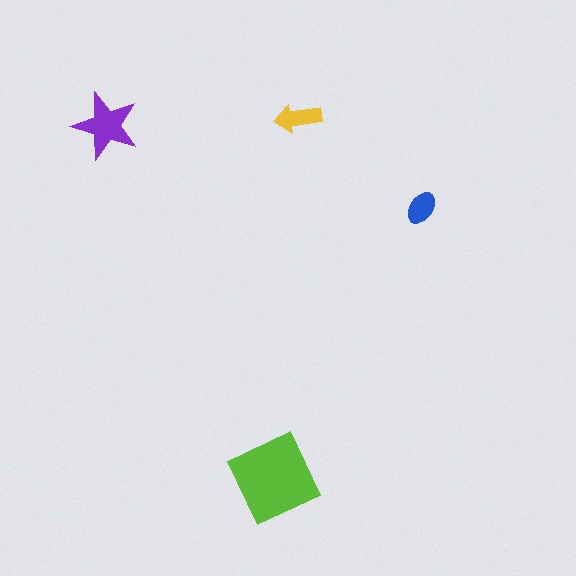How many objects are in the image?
There are 4 objects in the image.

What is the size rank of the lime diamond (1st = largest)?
1st.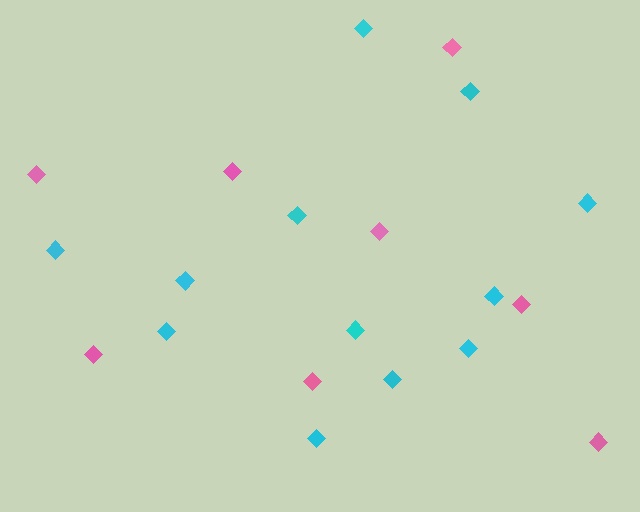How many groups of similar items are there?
There are 2 groups: one group of pink diamonds (8) and one group of cyan diamonds (12).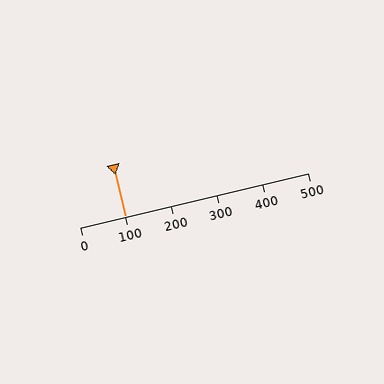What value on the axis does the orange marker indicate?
The marker indicates approximately 100.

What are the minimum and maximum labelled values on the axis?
The axis runs from 0 to 500.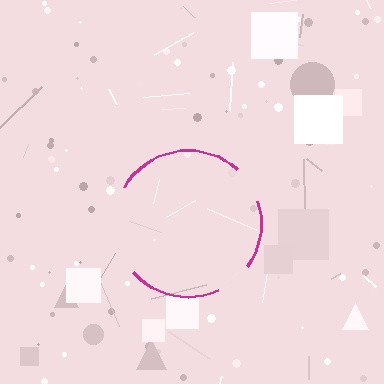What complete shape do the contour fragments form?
The contour fragments form a circle.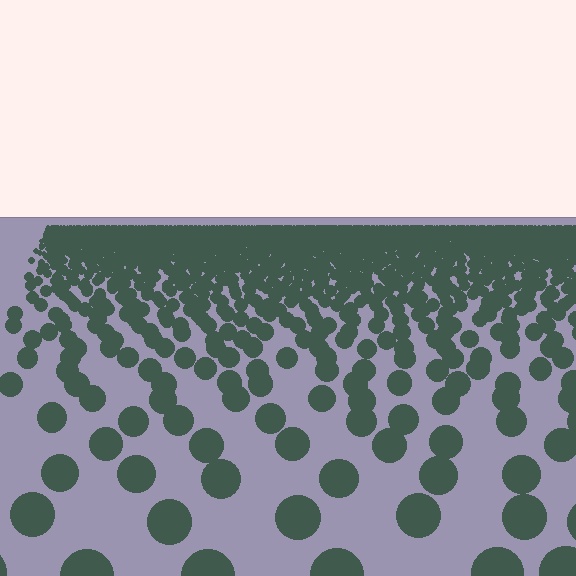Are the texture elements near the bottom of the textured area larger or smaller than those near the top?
Larger. Near the bottom, elements are closer to the viewer and appear at a bigger on-screen size.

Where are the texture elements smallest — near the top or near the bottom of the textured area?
Near the top.